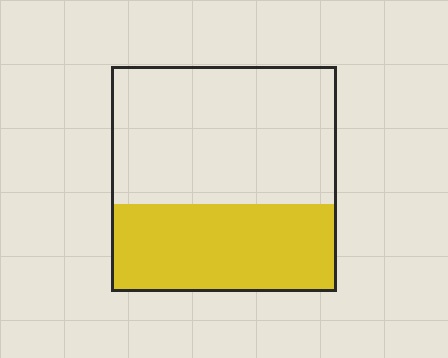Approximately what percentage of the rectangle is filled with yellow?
Approximately 40%.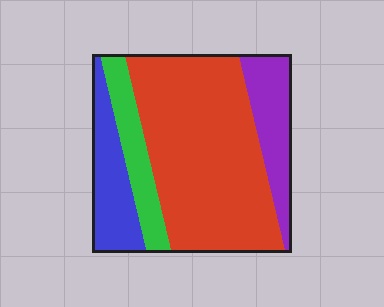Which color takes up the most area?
Red, at roughly 55%.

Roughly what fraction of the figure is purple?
Purple covers about 15% of the figure.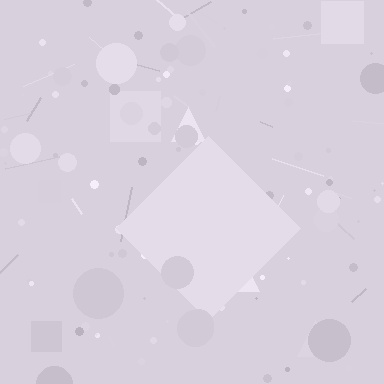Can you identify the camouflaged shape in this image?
The camouflaged shape is a diamond.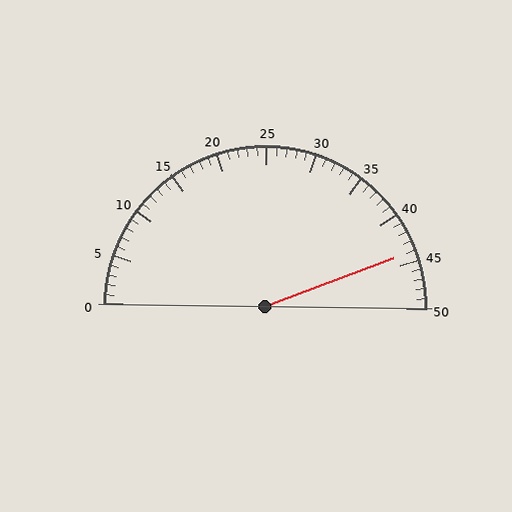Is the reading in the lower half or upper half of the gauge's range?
The reading is in the upper half of the range (0 to 50).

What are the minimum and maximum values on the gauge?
The gauge ranges from 0 to 50.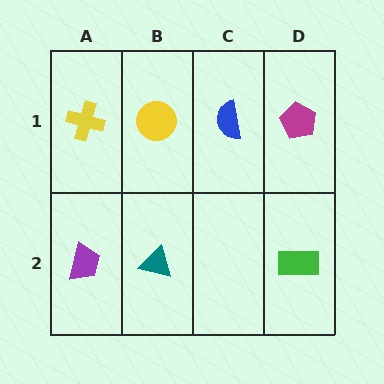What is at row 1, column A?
A yellow cross.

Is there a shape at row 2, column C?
No, that cell is empty.